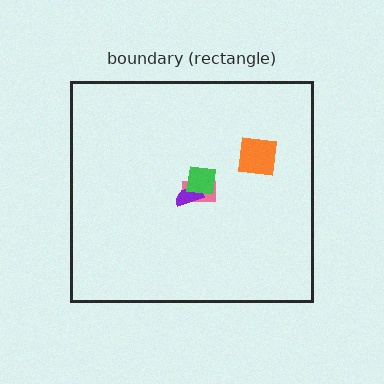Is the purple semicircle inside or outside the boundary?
Inside.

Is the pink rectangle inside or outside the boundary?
Inside.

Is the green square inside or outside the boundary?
Inside.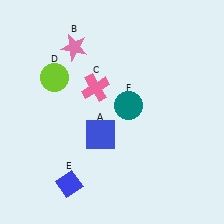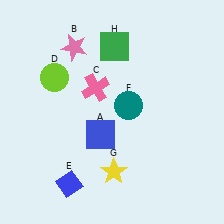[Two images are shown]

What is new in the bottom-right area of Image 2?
A yellow star (G) was added in the bottom-right area of Image 2.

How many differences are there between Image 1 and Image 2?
There are 2 differences between the two images.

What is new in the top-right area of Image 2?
A green square (H) was added in the top-right area of Image 2.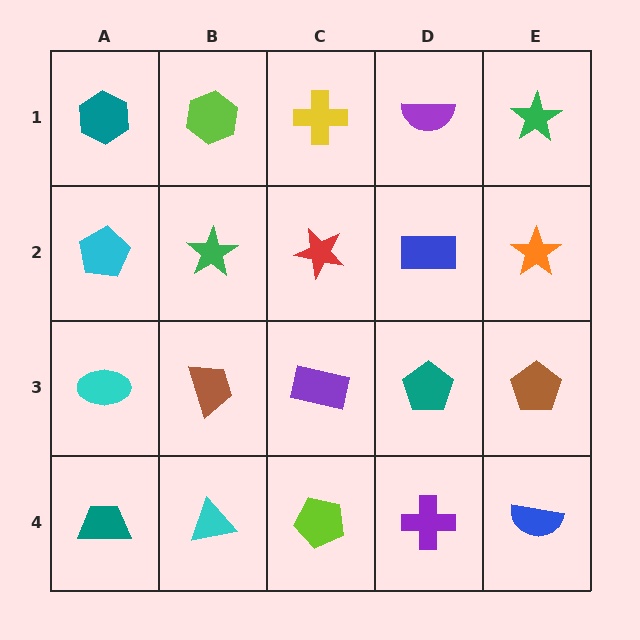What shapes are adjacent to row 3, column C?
A red star (row 2, column C), a lime pentagon (row 4, column C), a brown trapezoid (row 3, column B), a teal pentagon (row 3, column D).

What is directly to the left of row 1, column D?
A yellow cross.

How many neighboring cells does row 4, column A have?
2.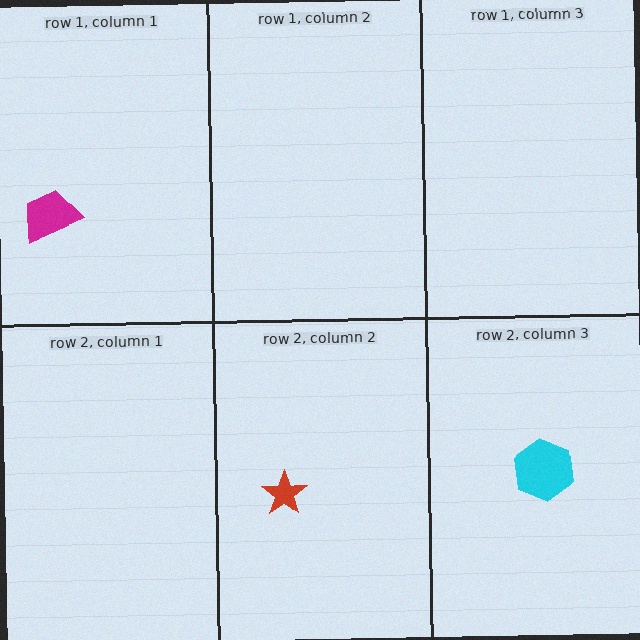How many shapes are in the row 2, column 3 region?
1.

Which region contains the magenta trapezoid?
The row 1, column 1 region.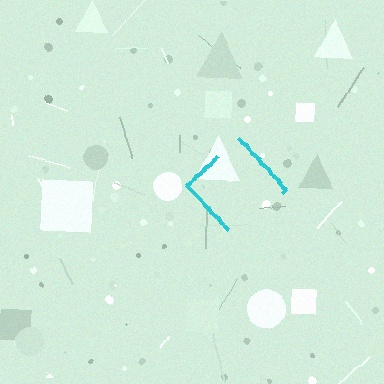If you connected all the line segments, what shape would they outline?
They would outline a diamond.